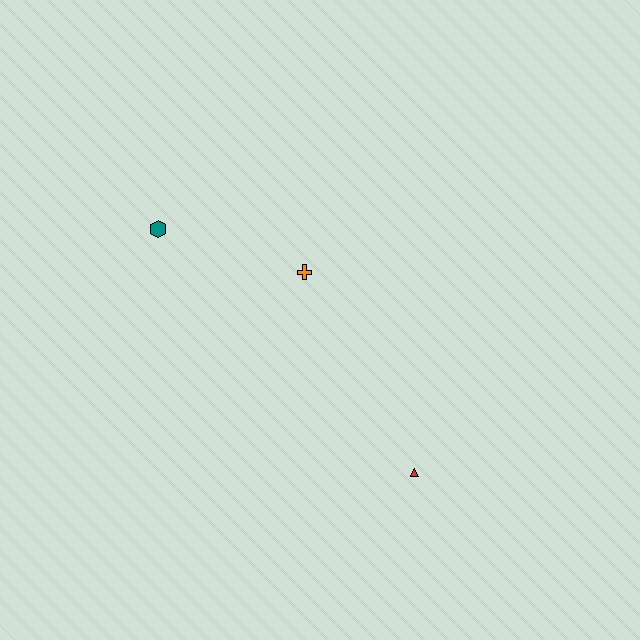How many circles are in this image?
There are no circles.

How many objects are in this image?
There are 3 objects.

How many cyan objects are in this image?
There are no cyan objects.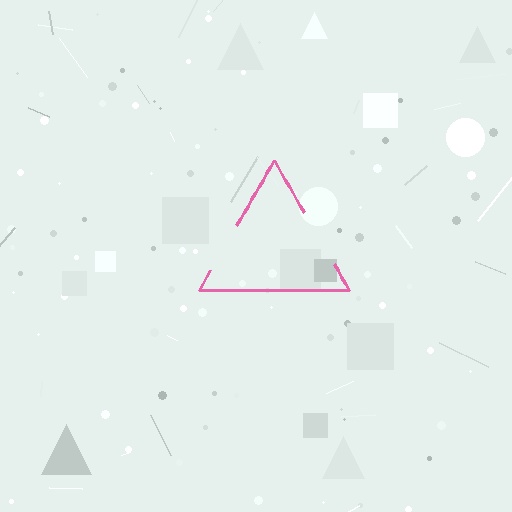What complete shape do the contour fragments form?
The contour fragments form a triangle.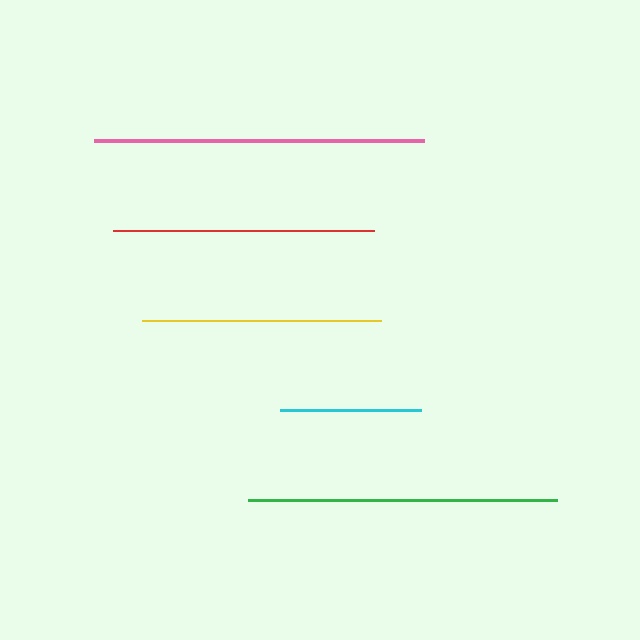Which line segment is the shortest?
The cyan line is the shortest at approximately 140 pixels.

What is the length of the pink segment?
The pink segment is approximately 331 pixels long.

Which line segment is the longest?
The pink line is the longest at approximately 331 pixels.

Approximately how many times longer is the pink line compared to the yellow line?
The pink line is approximately 1.4 times the length of the yellow line.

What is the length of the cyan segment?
The cyan segment is approximately 140 pixels long.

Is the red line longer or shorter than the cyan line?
The red line is longer than the cyan line.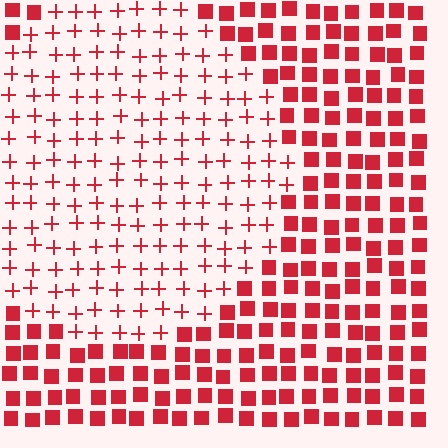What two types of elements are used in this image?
The image uses plus signs inside the circle region and squares outside it.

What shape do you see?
I see a circle.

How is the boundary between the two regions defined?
The boundary is defined by a change in element shape: plus signs inside vs. squares outside. All elements share the same color and spacing.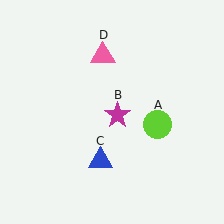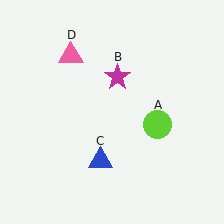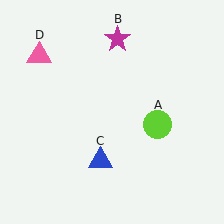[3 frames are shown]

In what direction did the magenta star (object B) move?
The magenta star (object B) moved up.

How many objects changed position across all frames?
2 objects changed position: magenta star (object B), pink triangle (object D).